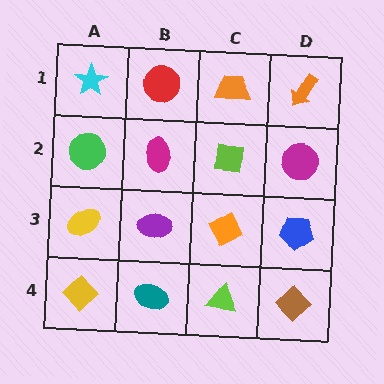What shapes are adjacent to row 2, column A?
A cyan star (row 1, column A), a yellow ellipse (row 3, column A), a magenta ellipse (row 2, column B).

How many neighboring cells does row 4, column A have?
2.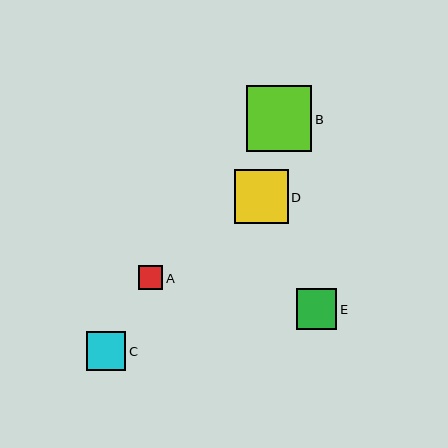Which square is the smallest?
Square A is the smallest with a size of approximately 24 pixels.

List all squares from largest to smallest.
From largest to smallest: B, D, E, C, A.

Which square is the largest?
Square B is the largest with a size of approximately 66 pixels.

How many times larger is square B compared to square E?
Square B is approximately 1.6 times the size of square E.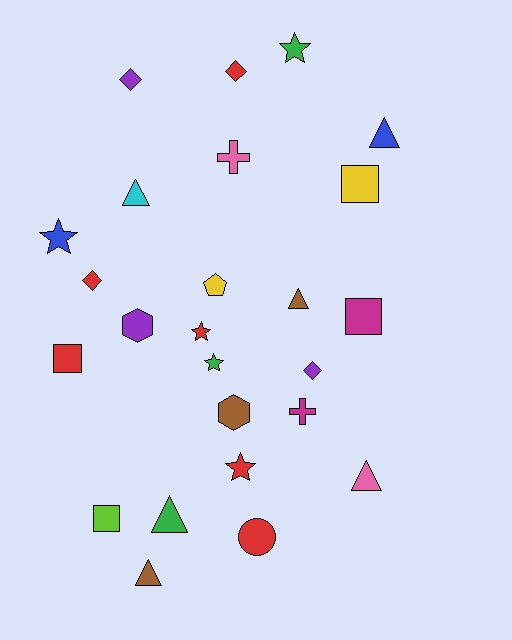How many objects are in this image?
There are 25 objects.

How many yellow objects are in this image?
There are 2 yellow objects.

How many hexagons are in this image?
There are 2 hexagons.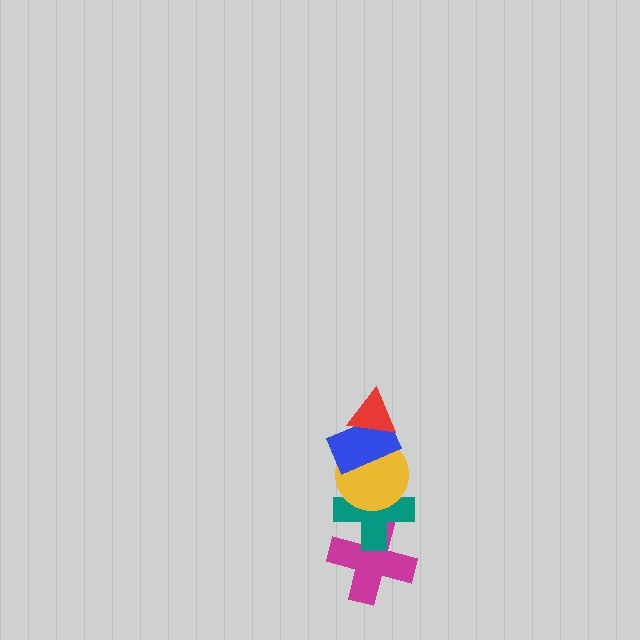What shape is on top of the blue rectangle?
The red triangle is on top of the blue rectangle.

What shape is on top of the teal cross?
The yellow circle is on top of the teal cross.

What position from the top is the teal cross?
The teal cross is 4th from the top.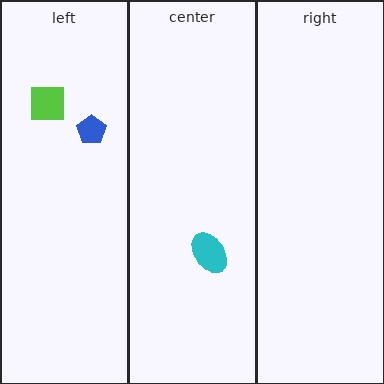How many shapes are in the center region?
1.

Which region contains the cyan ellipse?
The center region.